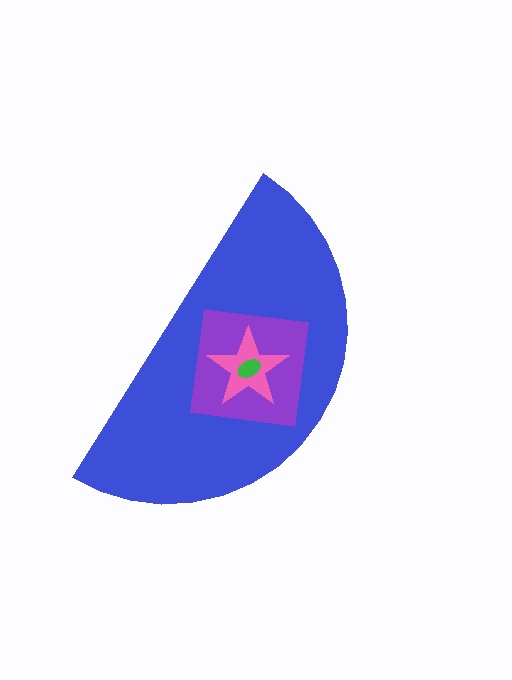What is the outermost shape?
The blue semicircle.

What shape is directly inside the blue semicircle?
The purple square.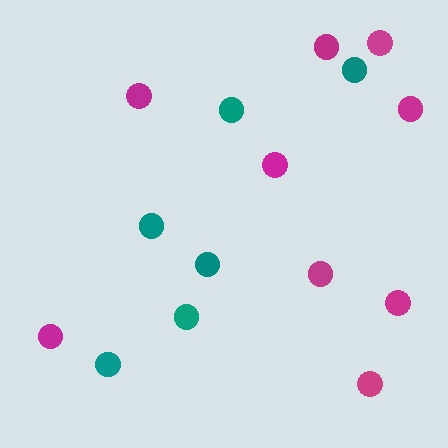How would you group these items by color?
There are 2 groups: one group of teal circles (6) and one group of magenta circles (9).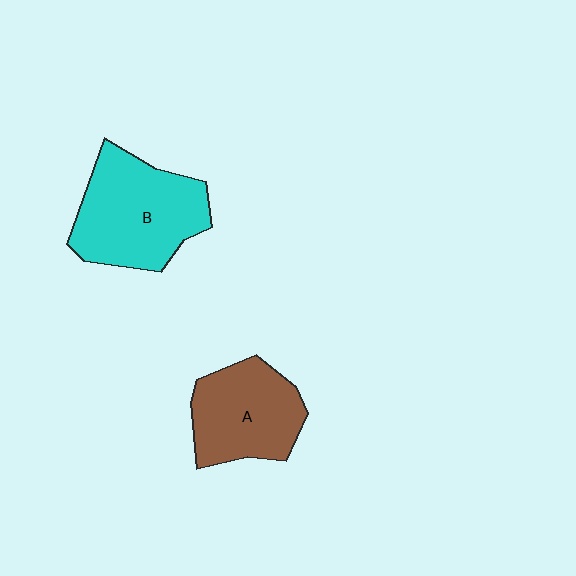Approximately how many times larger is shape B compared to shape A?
Approximately 1.3 times.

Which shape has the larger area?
Shape B (cyan).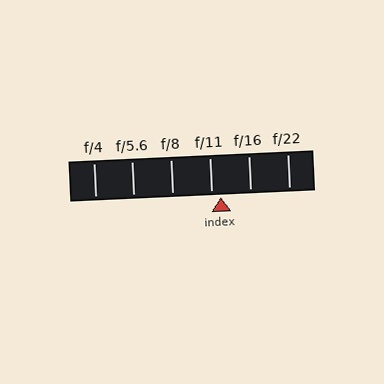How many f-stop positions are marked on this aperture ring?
There are 6 f-stop positions marked.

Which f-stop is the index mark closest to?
The index mark is closest to f/11.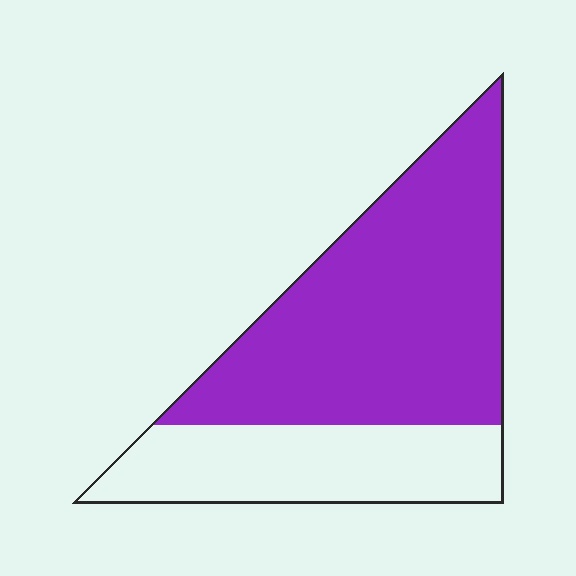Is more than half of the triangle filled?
Yes.